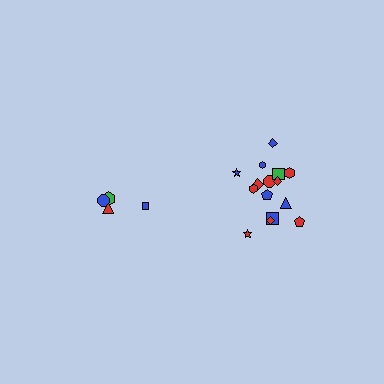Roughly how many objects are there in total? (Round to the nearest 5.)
Roughly 20 objects in total.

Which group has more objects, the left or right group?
The right group.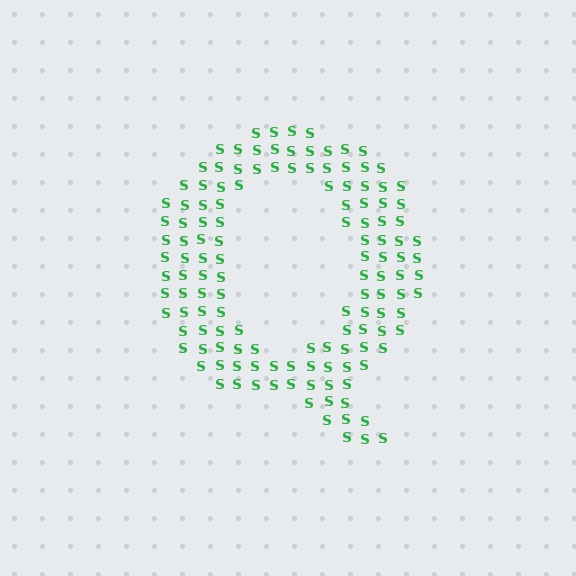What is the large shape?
The large shape is the letter Q.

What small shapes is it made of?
It is made of small letter S's.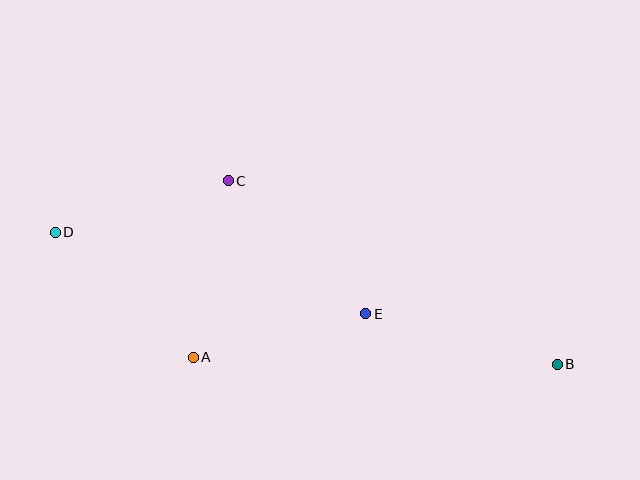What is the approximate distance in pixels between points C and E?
The distance between C and E is approximately 191 pixels.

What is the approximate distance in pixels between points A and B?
The distance between A and B is approximately 364 pixels.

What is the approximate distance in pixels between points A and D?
The distance between A and D is approximately 186 pixels.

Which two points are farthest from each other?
Points B and D are farthest from each other.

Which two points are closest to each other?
Points A and E are closest to each other.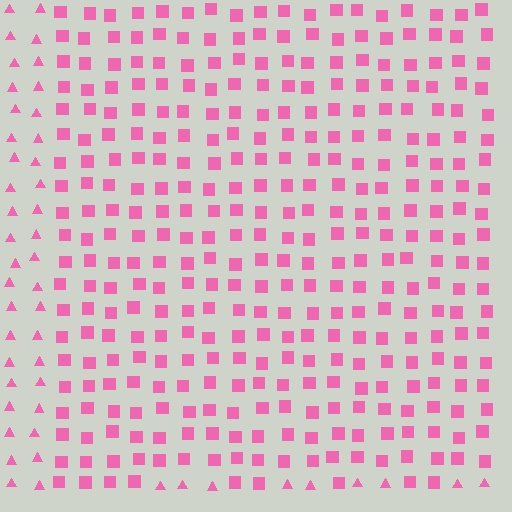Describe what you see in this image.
The image is filled with small pink elements arranged in a uniform grid. A rectangle-shaped region contains squares, while the surrounding area contains triangles. The boundary is defined purely by the change in element shape.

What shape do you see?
I see a rectangle.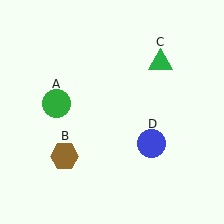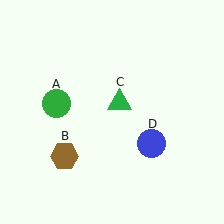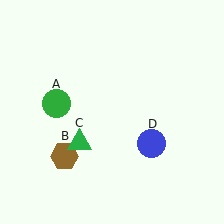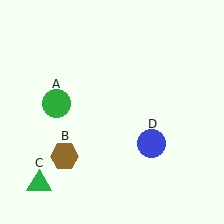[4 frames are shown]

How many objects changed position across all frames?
1 object changed position: green triangle (object C).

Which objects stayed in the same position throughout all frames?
Green circle (object A) and brown hexagon (object B) and blue circle (object D) remained stationary.